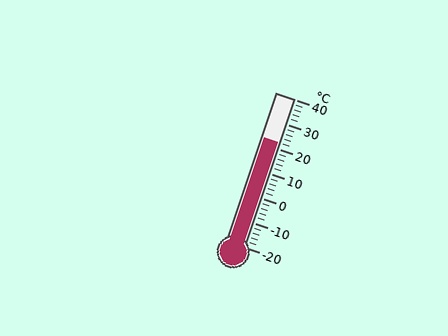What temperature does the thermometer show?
The thermometer shows approximately 22°C.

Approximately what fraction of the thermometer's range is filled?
The thermometer is filled to approximately 70% of its range.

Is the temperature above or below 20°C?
The temperature is above 20°C.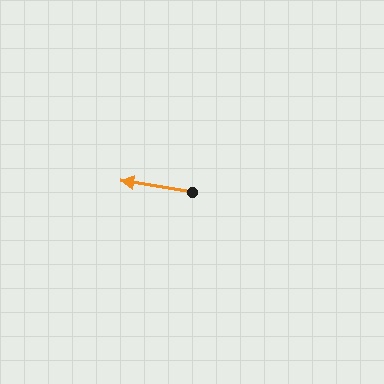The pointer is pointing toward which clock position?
Roughly 9 o'clock.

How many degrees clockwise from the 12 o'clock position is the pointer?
Approximately 280 degrees.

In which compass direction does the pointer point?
West.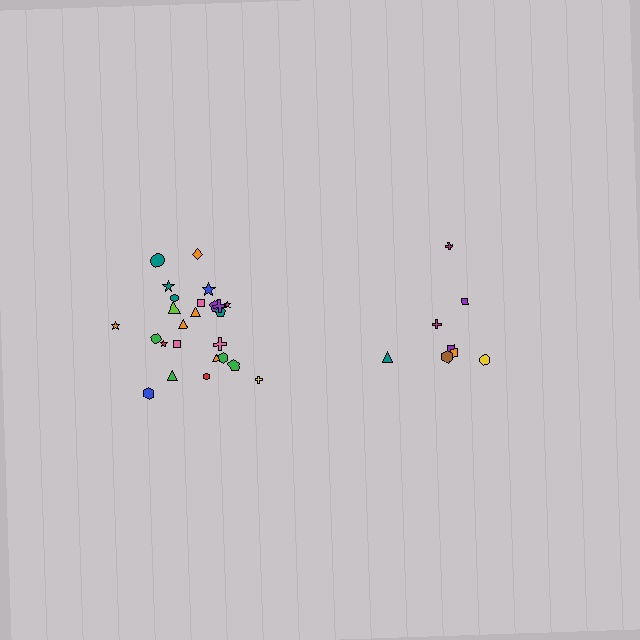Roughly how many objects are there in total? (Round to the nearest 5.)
Roughly 35 objects in total.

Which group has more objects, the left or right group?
The left group.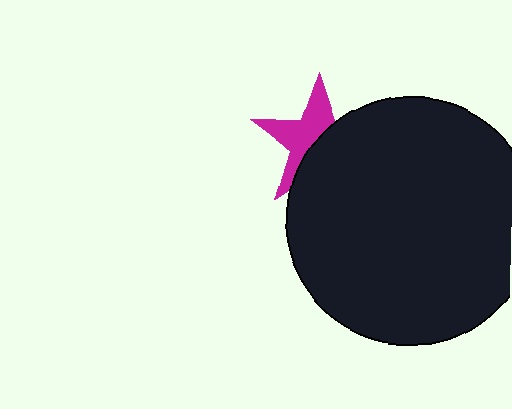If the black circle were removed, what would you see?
You would see the complete magenta star.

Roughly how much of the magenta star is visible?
About half of it is visible (roughly 49%).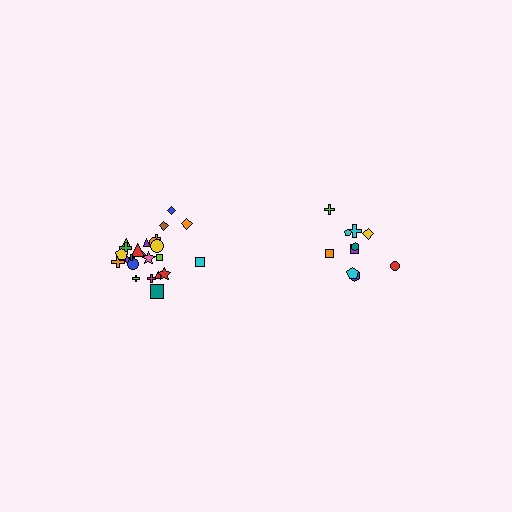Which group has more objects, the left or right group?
The left group.